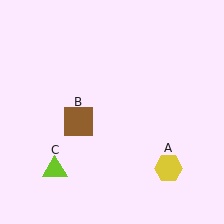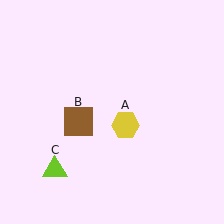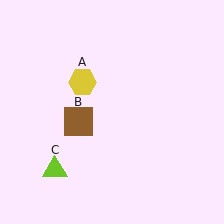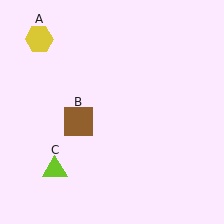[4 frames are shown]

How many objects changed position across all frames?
1 object changed position: yellow hexagon (object A).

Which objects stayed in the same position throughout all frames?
Brown square (object B) and lime triangle (object C) remained stationary.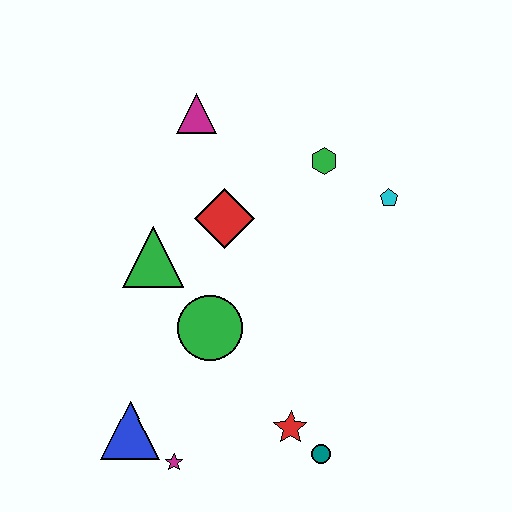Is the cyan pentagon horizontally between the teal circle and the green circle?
No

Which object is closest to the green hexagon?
The cyan pentagon is closest to the green hexagon.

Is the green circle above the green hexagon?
No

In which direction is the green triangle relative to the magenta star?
The green triangle is above the magenta star.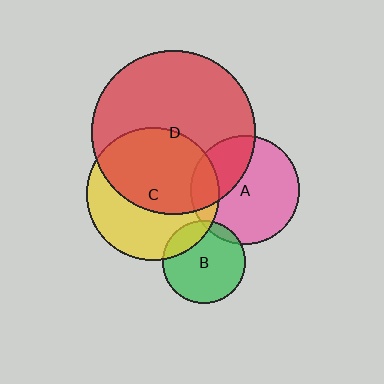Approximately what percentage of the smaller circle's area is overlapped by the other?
Approximately 15%.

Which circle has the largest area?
Circle D (red).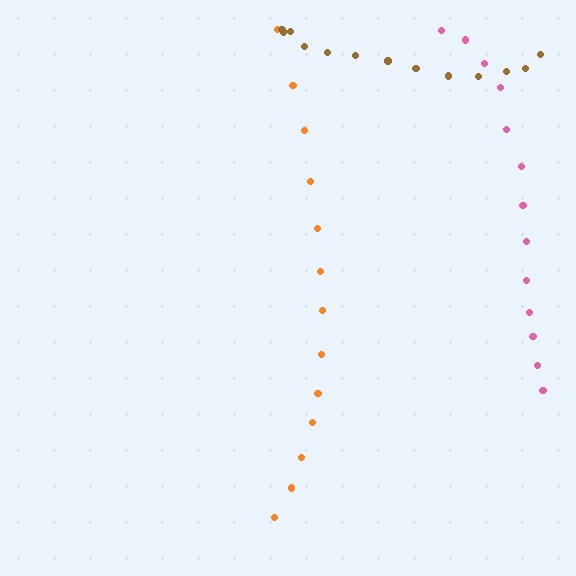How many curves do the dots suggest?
There are 3 distinct paths.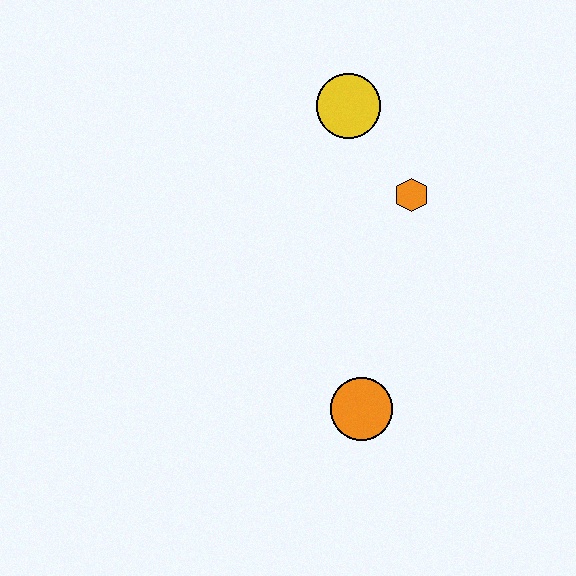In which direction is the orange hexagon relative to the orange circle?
The orange hexagon is above the orange circle.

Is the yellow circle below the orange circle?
No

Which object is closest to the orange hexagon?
The yellow circle is closest to the orange hexagon.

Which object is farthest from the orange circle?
The yellow circle is farthest from the orange circle.